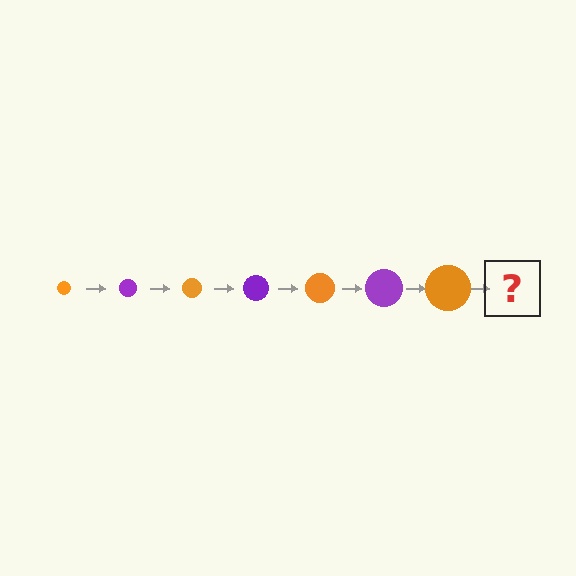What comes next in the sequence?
The next element should be a purple circle, larger than the previous one.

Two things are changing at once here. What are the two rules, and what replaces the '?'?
The two rules are that the circle grows larger each step and the color cycles through orange and purple. The '?' should be a purple circle, larger than the previous one.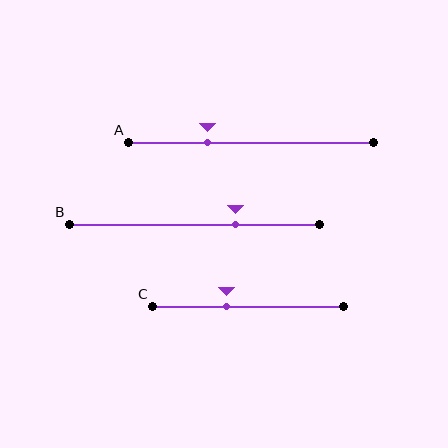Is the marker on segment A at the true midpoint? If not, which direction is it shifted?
No, the marker on segment A is shifted to the left by about 18% of the segment length.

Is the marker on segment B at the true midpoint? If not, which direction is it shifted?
No, the marker on segment B is shifted to the right by about 16% of the segment length.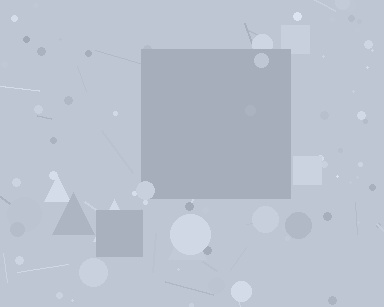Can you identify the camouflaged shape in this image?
The camouflaged shape is a square.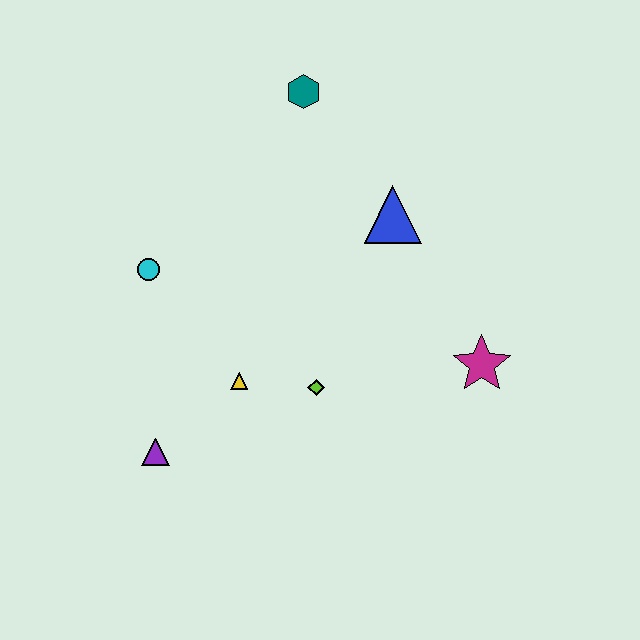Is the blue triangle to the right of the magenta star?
No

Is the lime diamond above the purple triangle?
Yes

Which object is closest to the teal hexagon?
The blue triangle is closest to the teal hexagon.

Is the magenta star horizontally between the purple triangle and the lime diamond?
No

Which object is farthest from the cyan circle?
The magenta star is farthest from the cyan circle.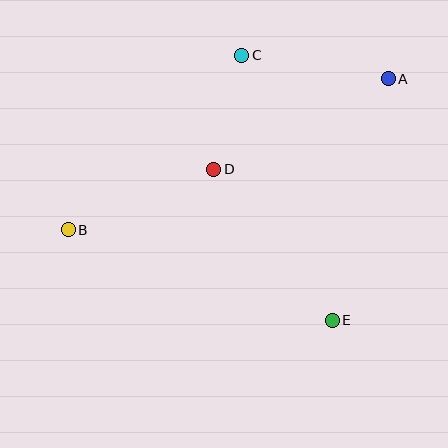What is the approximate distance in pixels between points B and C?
The distance between B and C is approximately 246 pixels.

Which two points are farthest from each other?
Points A and B are farthest from each other.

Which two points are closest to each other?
Points C and D are closest to each other.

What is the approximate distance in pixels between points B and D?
The distance between B and D is approximately 158 pixels.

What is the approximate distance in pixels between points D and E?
The distance between D and E is approximately 192 pixels.